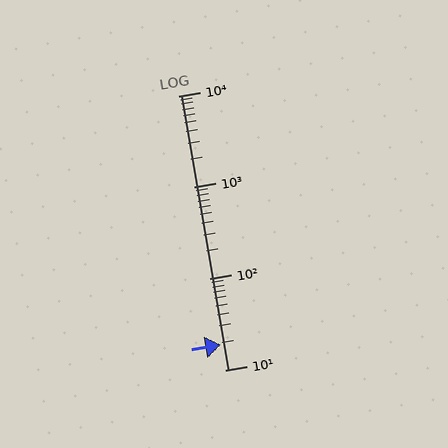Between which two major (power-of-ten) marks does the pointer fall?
The pointer is between 10 and 100.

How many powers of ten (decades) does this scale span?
The scale spans 3 decades, from 10 to 10000.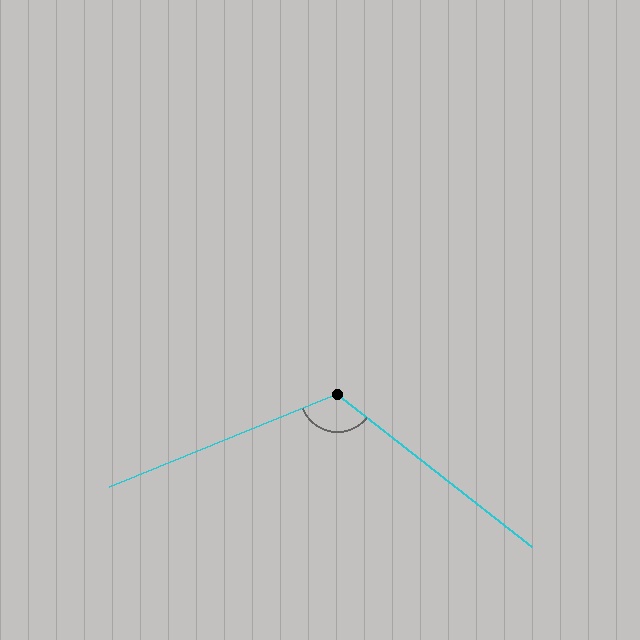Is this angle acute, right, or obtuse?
It is obtuse.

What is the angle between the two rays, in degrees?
Approximately 120 degrees.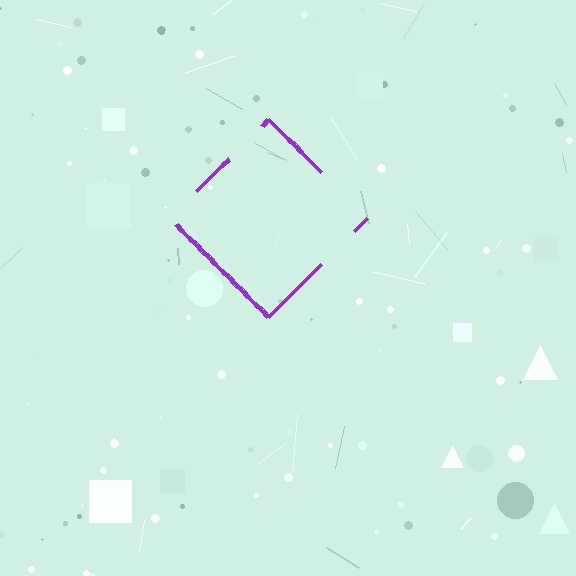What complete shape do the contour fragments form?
The contour fragments form a diamond.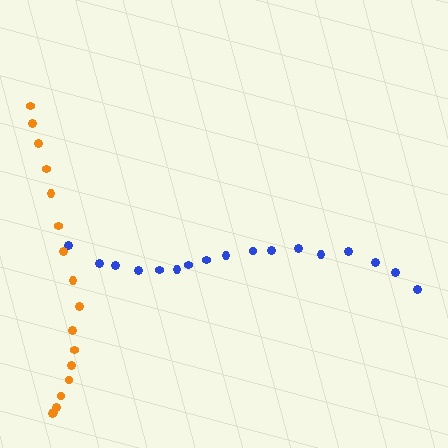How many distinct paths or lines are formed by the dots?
There are 2 distinct paths.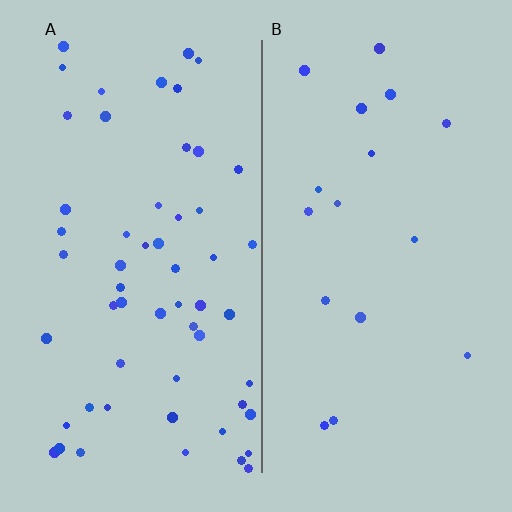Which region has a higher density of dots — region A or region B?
A (the left).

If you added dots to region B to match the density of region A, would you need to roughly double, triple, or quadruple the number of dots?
Approximately triple.